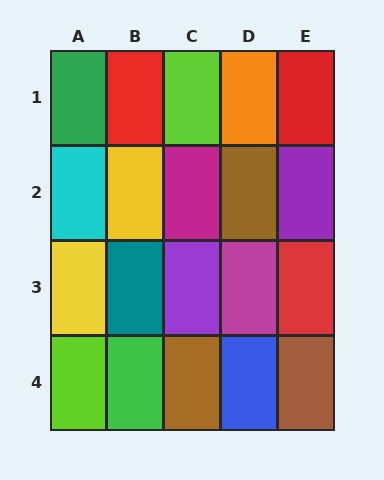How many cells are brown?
3 cells are brown.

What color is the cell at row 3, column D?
Magenta.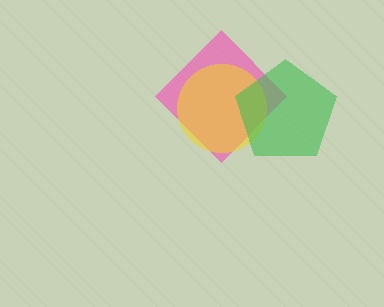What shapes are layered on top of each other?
The layered shapes are: a pink diamond, a yellow circle, a green pentagon.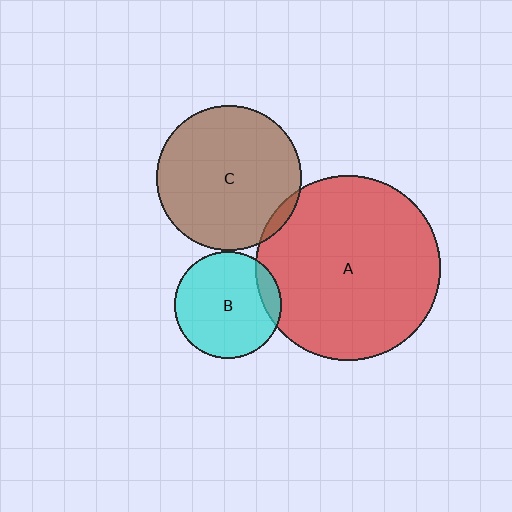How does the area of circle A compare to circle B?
Approximately 3.0 times.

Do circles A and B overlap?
Yes.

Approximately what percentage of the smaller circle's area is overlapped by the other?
Approximately 10%.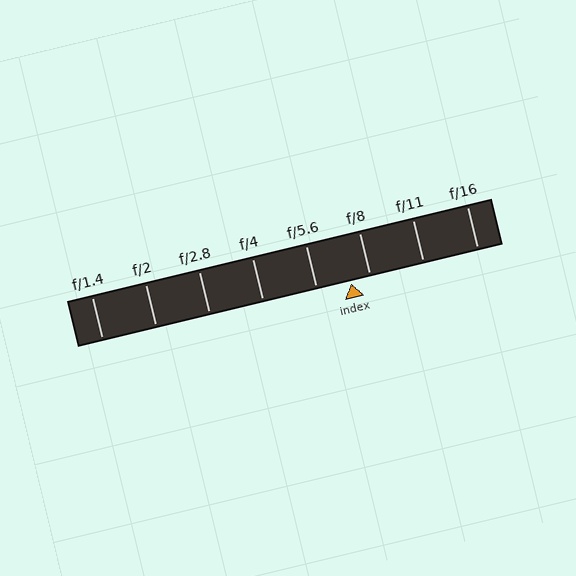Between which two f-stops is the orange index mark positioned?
The index mark is between f/5.6 and f/8.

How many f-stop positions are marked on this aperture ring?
There are 8 f-stop positions marked.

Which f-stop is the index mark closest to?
The index mark is closest to f/8.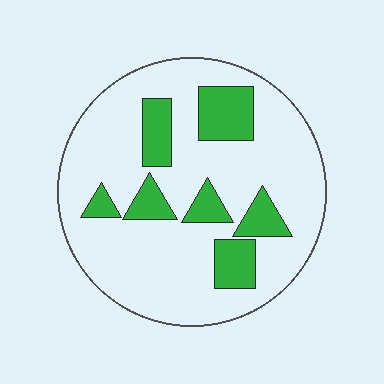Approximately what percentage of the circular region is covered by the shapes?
Approximately 20%.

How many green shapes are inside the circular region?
7.